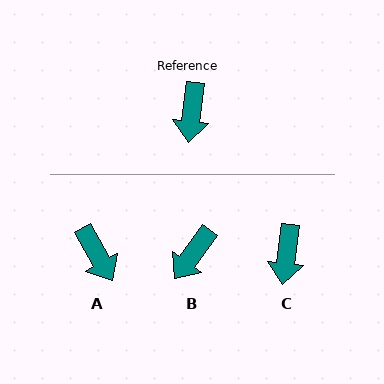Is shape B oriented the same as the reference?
No, it is off by about 28 degrees.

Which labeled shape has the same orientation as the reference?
C.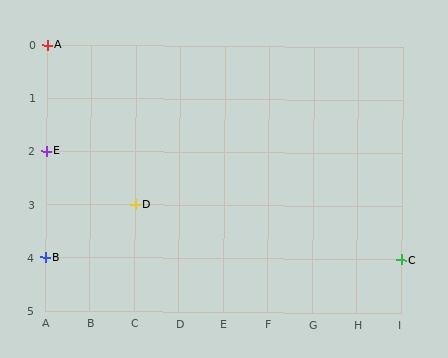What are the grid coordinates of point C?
Point C is at grid coordinates (I, 4).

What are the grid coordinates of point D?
Point D is at grid coordinates (C, 3).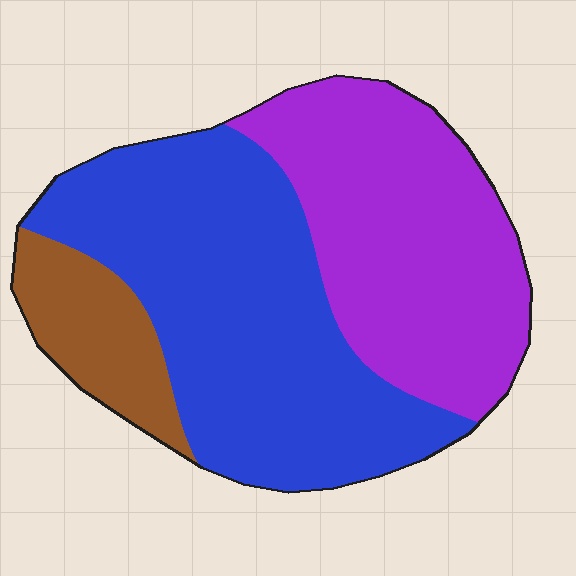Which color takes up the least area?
Brown, at roughly 10%.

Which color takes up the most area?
Blue, at roughly 50%.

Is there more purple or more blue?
Blue.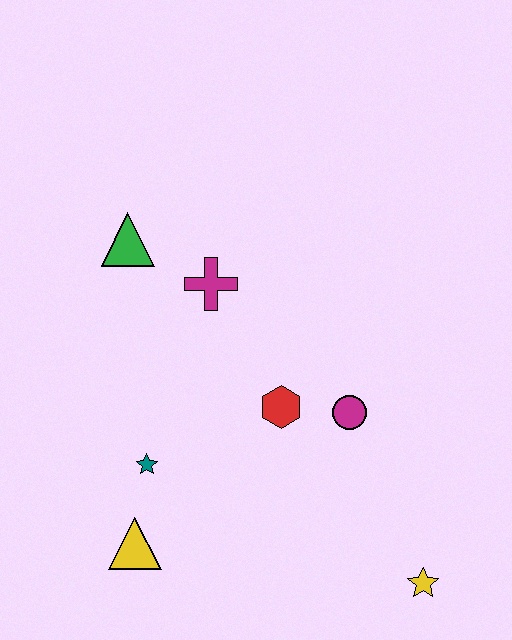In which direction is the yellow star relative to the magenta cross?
The yellow star is below the magenta cross.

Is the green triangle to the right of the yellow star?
No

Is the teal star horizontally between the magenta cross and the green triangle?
Yes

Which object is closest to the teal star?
The yellow triangle is closest to the teal star.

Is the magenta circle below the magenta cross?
Yes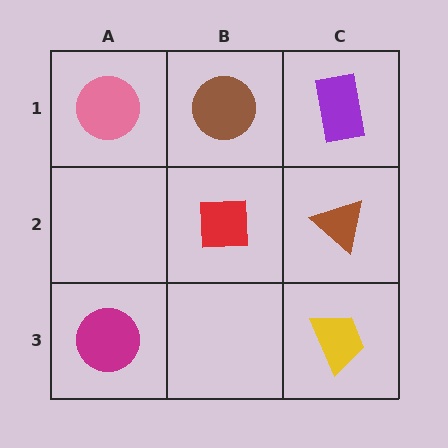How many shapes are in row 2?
2 shapes.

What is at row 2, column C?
A brown triangle.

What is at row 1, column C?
A purple rectangle.